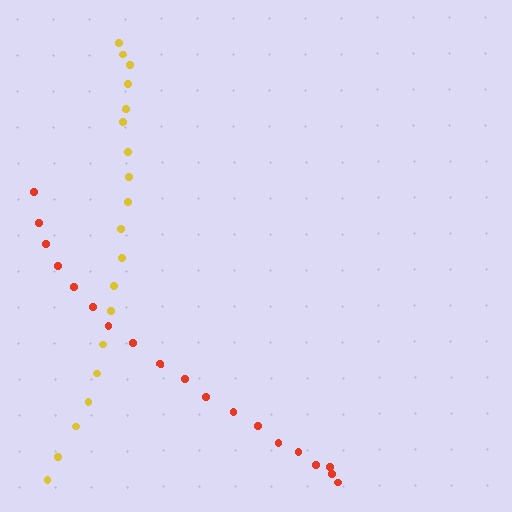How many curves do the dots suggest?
There are 2 distinct paths.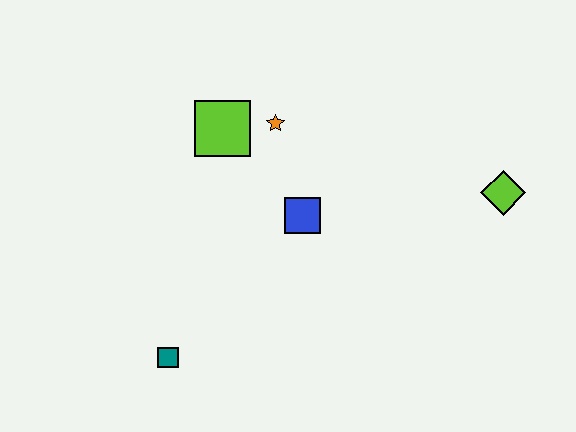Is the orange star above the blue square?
Yes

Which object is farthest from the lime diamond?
The teal square is farthest from the lime diamond.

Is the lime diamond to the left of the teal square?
No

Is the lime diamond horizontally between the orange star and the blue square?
No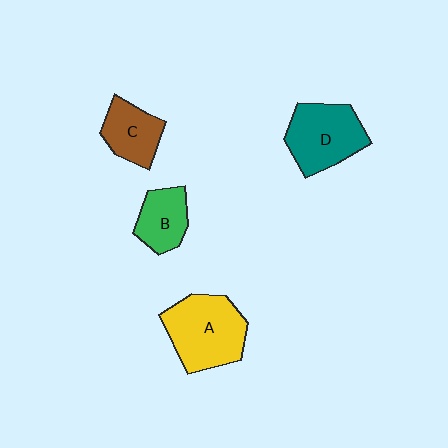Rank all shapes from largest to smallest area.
From largest to smallest: A (yellow), D (teal), C (brown), B (green).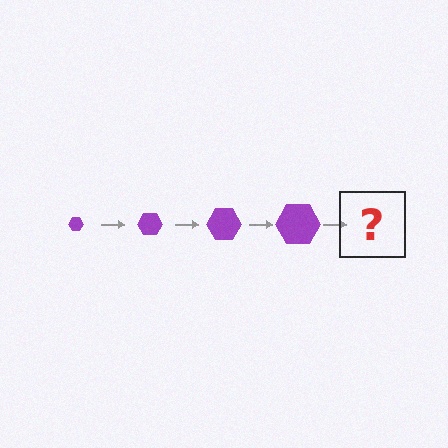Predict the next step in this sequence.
The next step is a purple hexagon, larger than the previous one.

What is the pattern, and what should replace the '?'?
The pattern is that the hexagon gets progressively larger each step. The '?' should be a purple hexagon, larger than the previous one.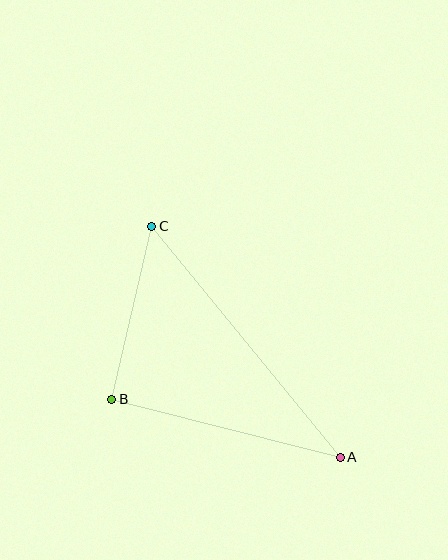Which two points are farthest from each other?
Points A and C are farthest from each other.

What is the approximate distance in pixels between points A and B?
The distance between A and B is approximately 236 pixels.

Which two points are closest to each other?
Points B and C are closest to each other.